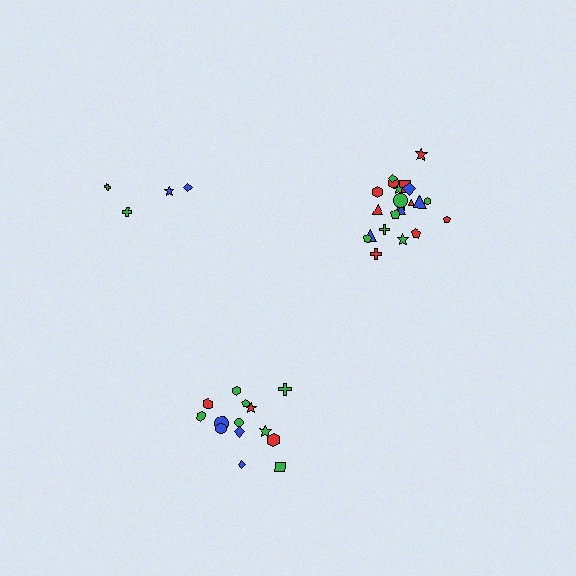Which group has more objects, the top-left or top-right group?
The top-right group.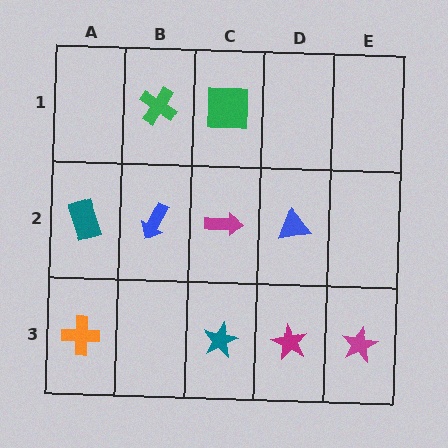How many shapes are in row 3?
4 shapes.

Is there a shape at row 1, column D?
No, that cell is empty.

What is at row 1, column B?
A green cross.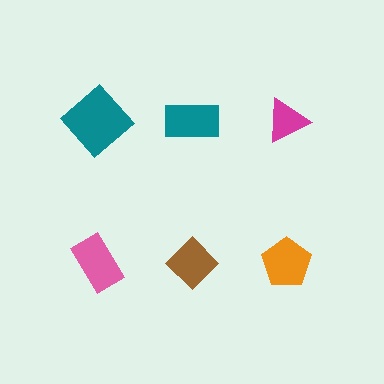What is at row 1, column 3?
A magenta triangle.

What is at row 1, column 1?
A teal diamond.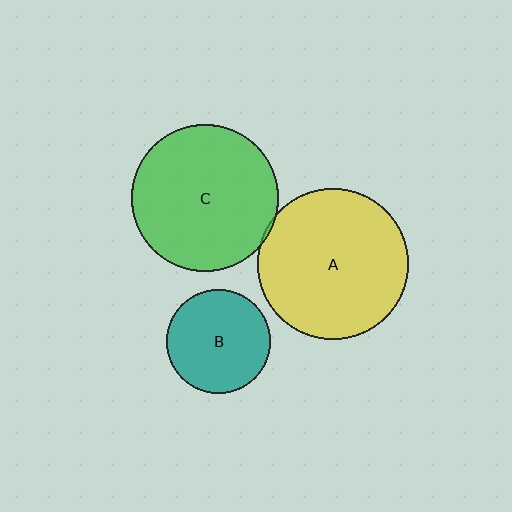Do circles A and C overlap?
Yes.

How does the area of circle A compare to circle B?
Approximately 2.1 times.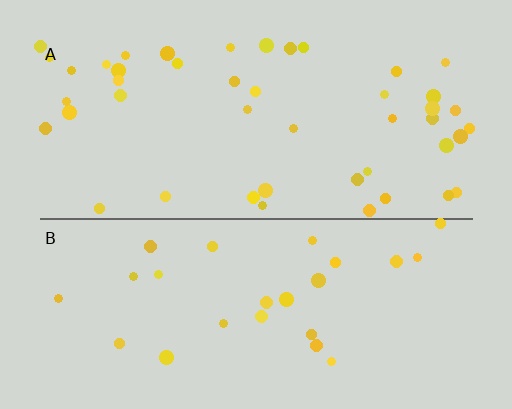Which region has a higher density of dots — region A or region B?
A (the top).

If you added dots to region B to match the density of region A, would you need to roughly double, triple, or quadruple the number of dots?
Approximately double.